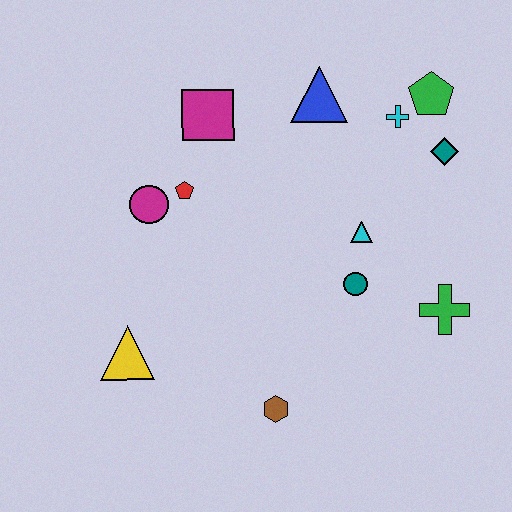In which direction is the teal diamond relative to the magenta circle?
The teal diamond is to the right of the magenta circle.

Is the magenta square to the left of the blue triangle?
Yes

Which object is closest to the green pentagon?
The cyan cross is closest to the green pentagon.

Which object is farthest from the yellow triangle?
The green pentagon is farthest from the yellow triangle.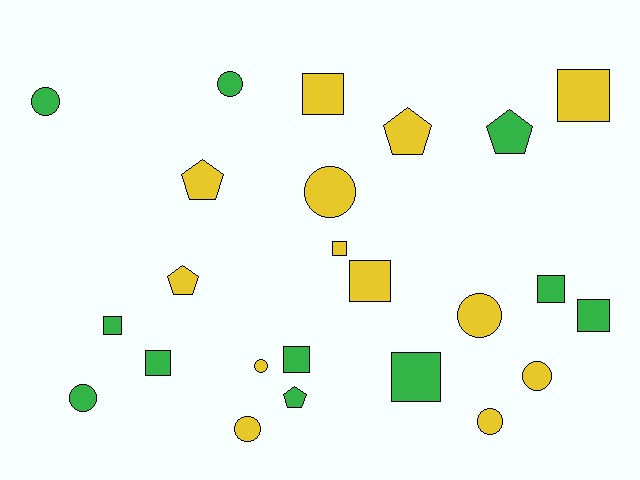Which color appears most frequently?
Yellow, with 13 objects.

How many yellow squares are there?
There are 4 yellow squares.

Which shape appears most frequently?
Square, with 10 objects.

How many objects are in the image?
There are 24 objects.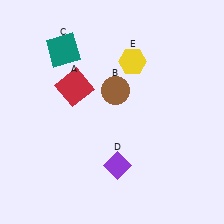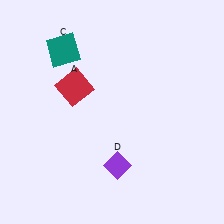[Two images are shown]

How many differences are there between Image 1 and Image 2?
There are 2 differences between the two images.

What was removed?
The yellow hexagon (E), the brown circle (B) were removed in Image 2.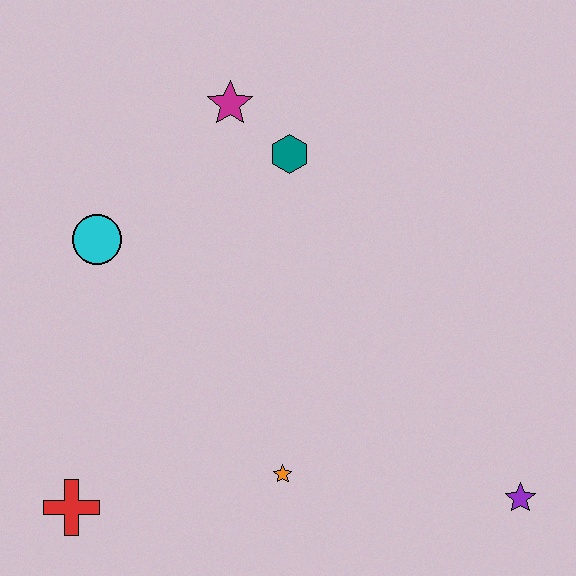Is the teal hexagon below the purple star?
No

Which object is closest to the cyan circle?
The magenta star is closest to the cyan circle.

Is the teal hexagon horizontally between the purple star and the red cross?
Yes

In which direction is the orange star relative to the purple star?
The orange star is to the left of the purple star.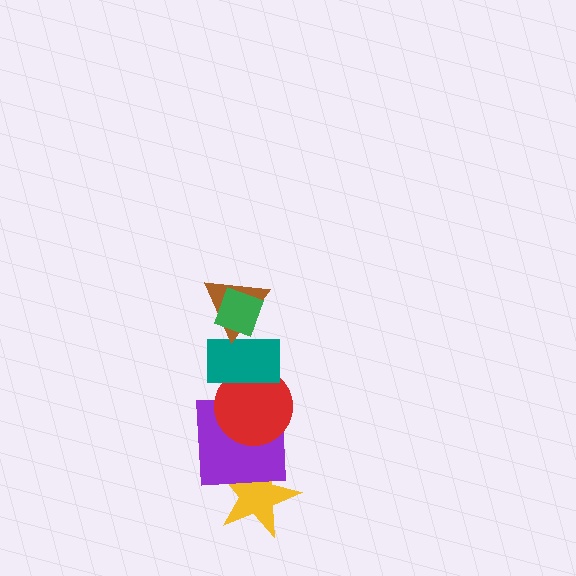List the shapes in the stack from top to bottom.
From top to bottom: the green diamond, the brown triangle, the teal rectangle, the red circle, the purple square, the yellow star.